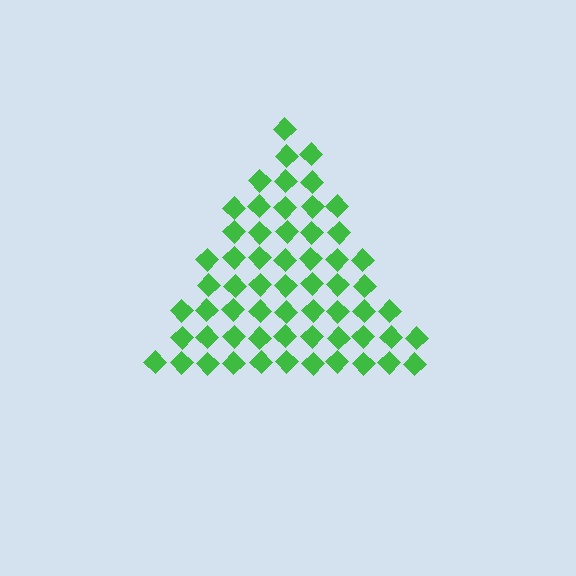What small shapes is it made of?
It is made of small diamonds.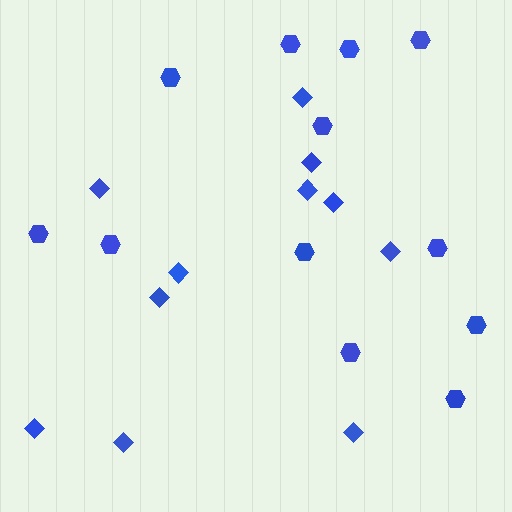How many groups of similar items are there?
There are 2 groups: one group of diamonds (11) and one group of hexagons (12).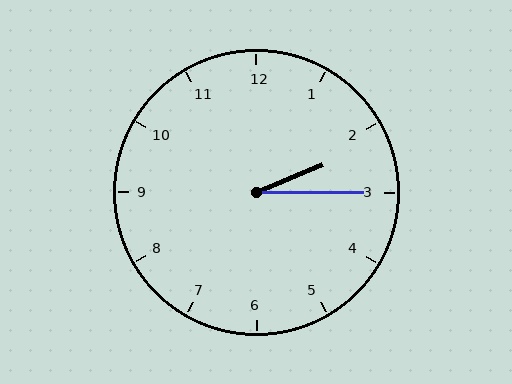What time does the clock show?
2:15.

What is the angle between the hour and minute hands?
Approximately 22 degrees.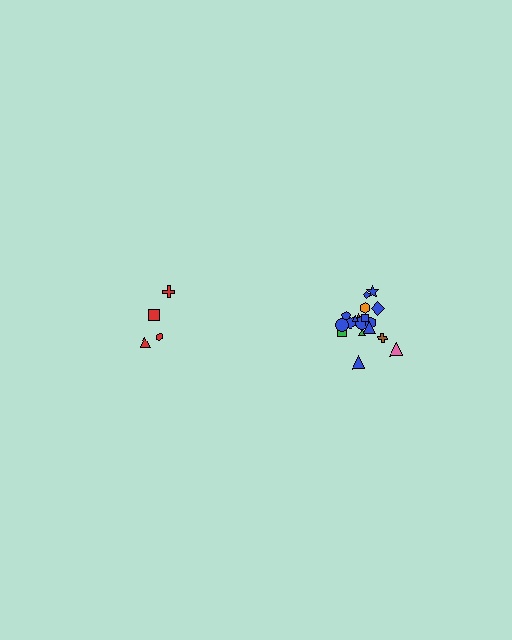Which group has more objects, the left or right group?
The right group.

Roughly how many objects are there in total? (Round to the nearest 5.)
Roughly 25 objects in total.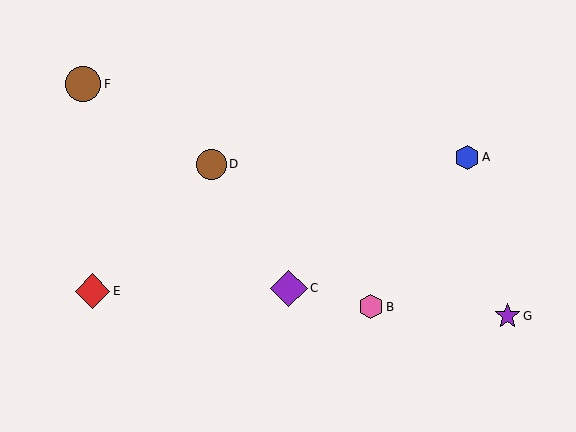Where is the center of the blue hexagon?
The center of the blue hexagon is at (467, 157).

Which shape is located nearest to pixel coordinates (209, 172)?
The brown circle (labeled D) at (211, 164) is nearest to that location.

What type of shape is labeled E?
Shape E is a red diamond.